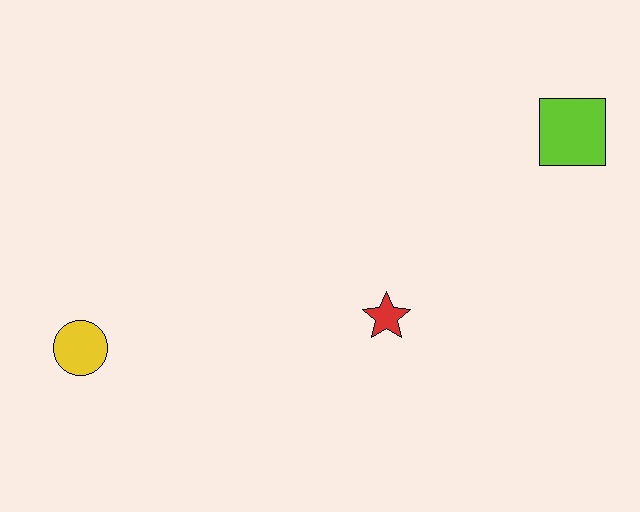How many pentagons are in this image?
There are no pentagons.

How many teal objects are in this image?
There are no teal objects.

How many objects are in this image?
There are 3 objects.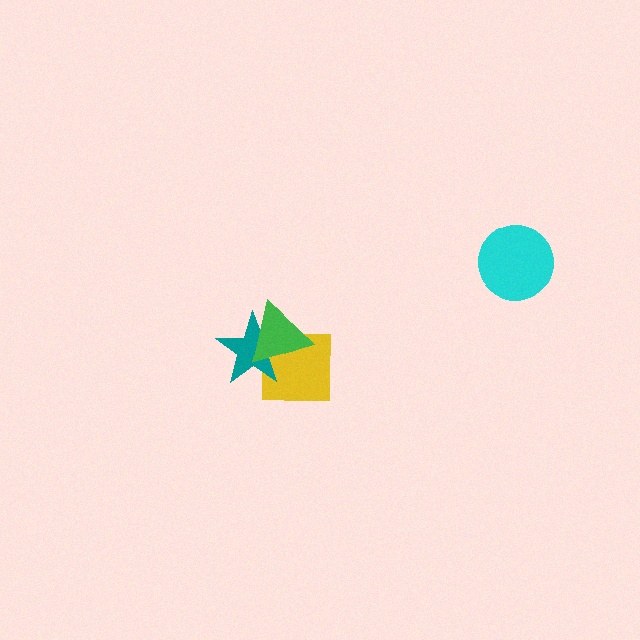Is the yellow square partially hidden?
Yes, it is partially covered by another shape.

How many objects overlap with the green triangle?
2 objects overlap with the green triangle.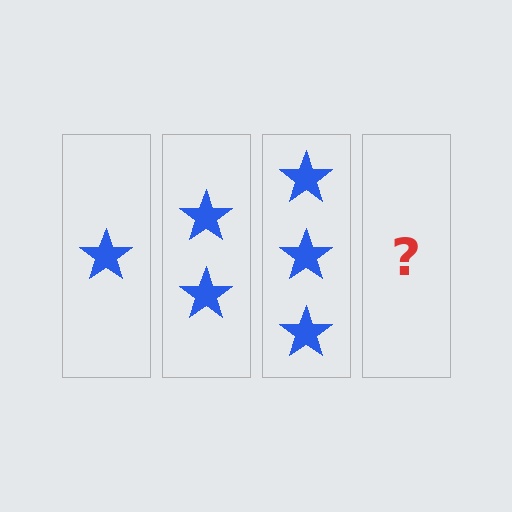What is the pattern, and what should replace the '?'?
The pattern is that each step adds one more star. The '?' should be 4 stars.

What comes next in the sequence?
The next element should be 4 stars.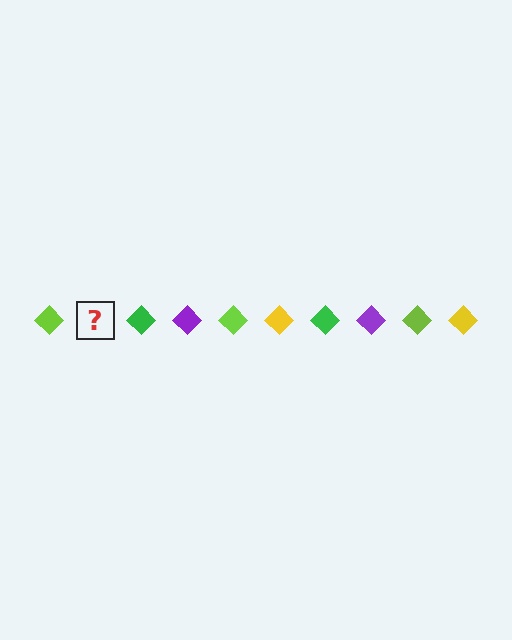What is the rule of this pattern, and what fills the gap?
The rule is that the pattern cycles through lime, yellow, green, purple diamonds. The gap should be filled with a yellow diamond.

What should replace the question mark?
The question mark should be replaced with a yellow diamond.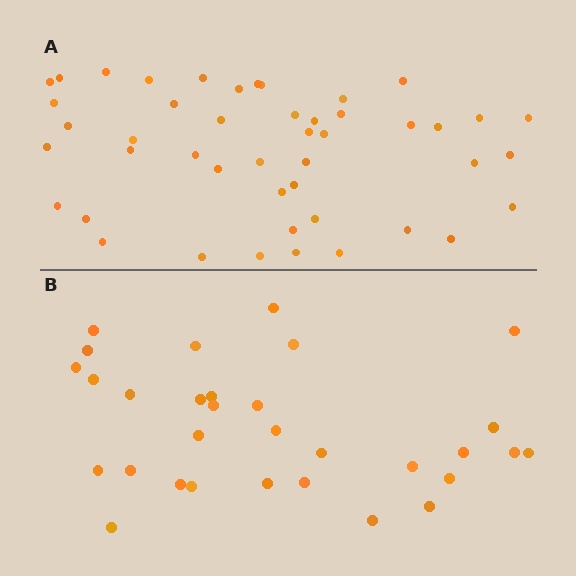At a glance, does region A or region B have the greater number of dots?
Region A (the top region) has more dots.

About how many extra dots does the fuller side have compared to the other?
Region A has approximately 15 more dots than region B.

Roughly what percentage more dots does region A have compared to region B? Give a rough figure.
About 50% more.